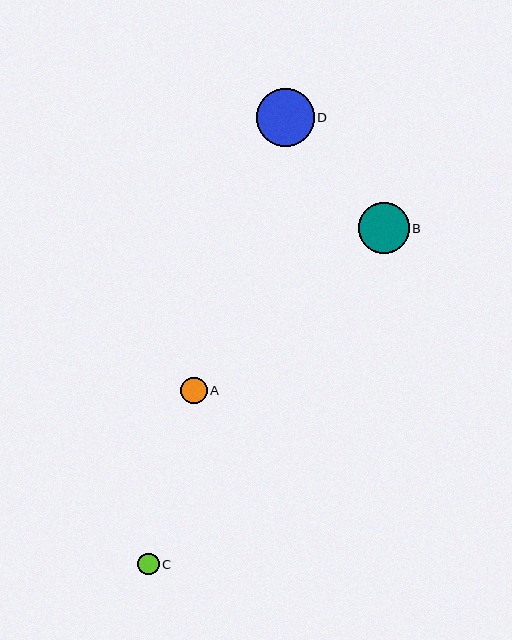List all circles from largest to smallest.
From largest to smallest: D, B, A, C.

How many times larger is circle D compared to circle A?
Circle D is approximately 2.2 times the size of circle A.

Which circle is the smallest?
Circle C is the smallest with a size of approximately 21 pixels.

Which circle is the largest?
Circle D is the largest with a size of approximately 58 pixels.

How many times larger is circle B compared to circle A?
Circle B is approximately 1.9 times the size of circle A.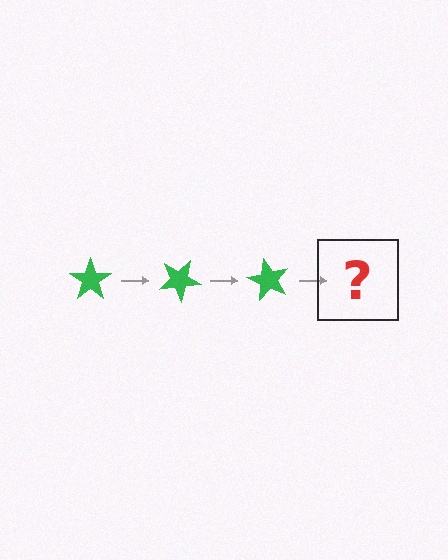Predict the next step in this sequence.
The next step is a green star rotated 90 degrees.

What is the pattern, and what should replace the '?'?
The pattern is that the star rotates 30 degrees each step. The '?' should be a green star rotated 90 degrees.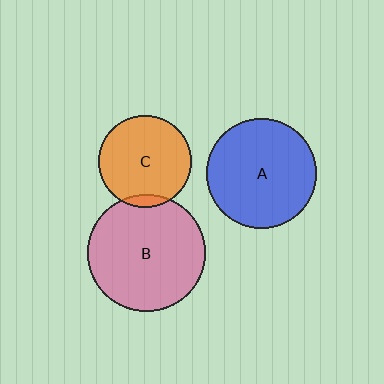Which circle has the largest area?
Circle B (pink).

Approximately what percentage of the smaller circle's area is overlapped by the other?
Approximately 5%.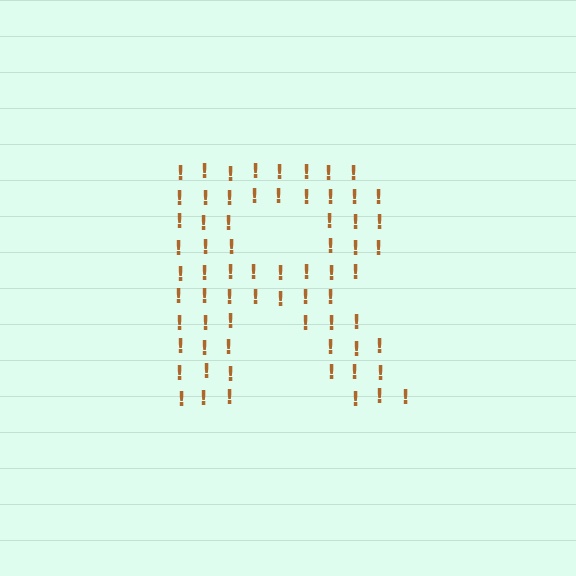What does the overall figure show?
The overall figure shows the letter R.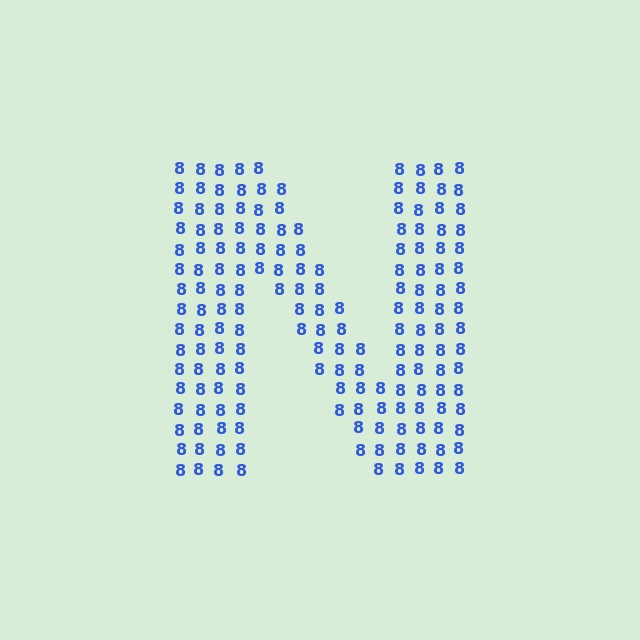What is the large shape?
The large shape is the letter N.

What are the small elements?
The small elements are digit 8's.